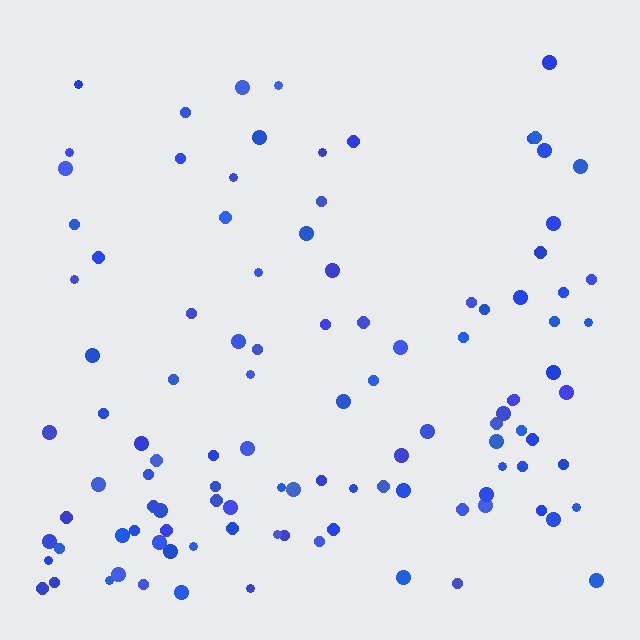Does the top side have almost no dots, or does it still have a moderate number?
Still a moderate number, just noticeably fewer than the bottom.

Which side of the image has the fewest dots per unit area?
The top.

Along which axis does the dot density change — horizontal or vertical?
Vertical.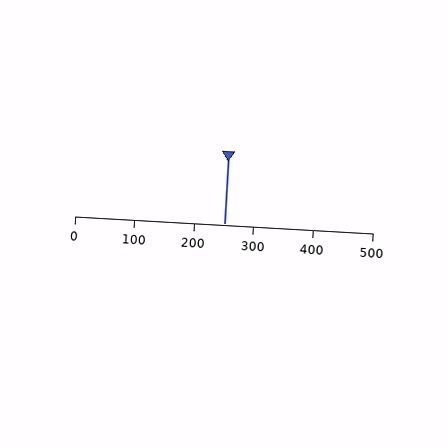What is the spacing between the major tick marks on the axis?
The major ticks are spaced 100 apart.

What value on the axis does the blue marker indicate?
The marker indicates approximately 250.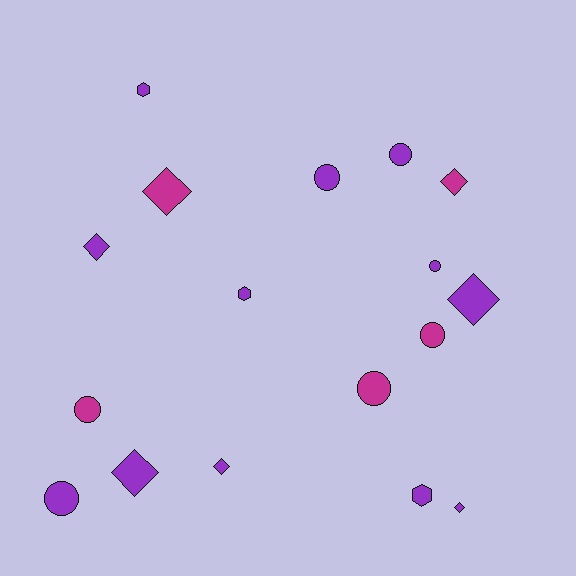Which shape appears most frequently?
Circle, with 7 objects.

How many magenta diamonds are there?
There are 2 magenta diamonds.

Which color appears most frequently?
Purple, with 12 objects.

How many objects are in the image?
There are 17 objects.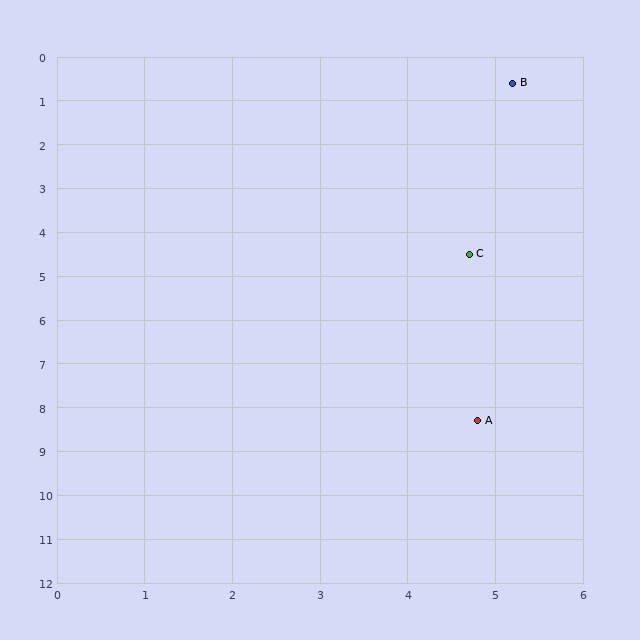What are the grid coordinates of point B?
Point B is at approximately (5.2, 0.6).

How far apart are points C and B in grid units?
Points C and B are about 3.9 grid units apart.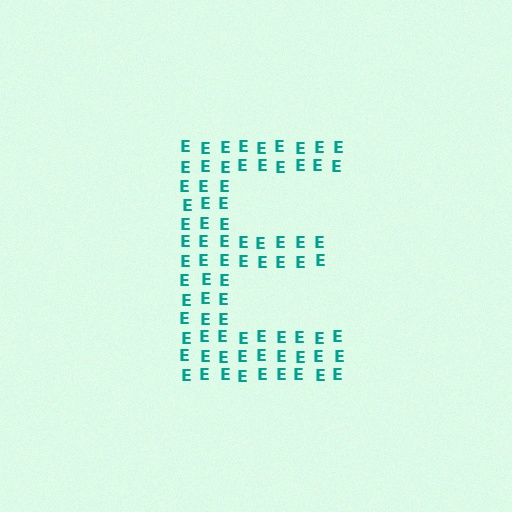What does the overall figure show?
The overall figure shows the letter E.